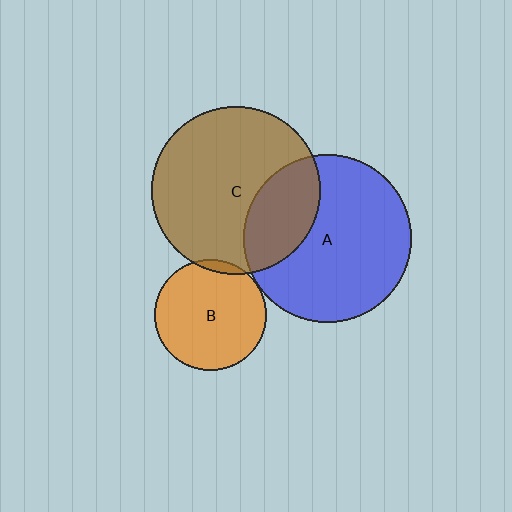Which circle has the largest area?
Circle C (brown).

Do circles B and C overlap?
Yes.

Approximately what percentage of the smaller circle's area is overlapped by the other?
Approximately 5%.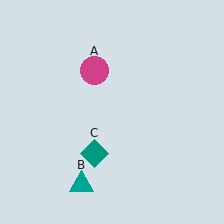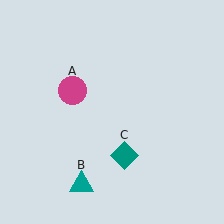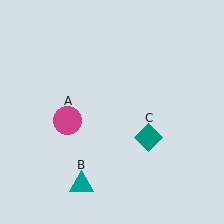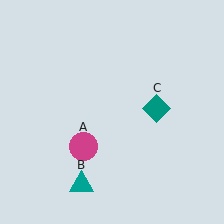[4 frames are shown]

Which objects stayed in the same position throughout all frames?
Teal triangle (object B) remained stationary.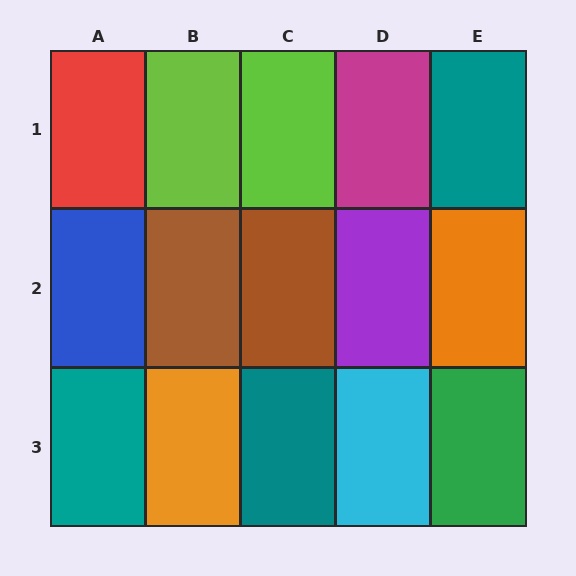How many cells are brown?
2 cells are brown.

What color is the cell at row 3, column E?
Green.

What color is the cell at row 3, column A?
Teal.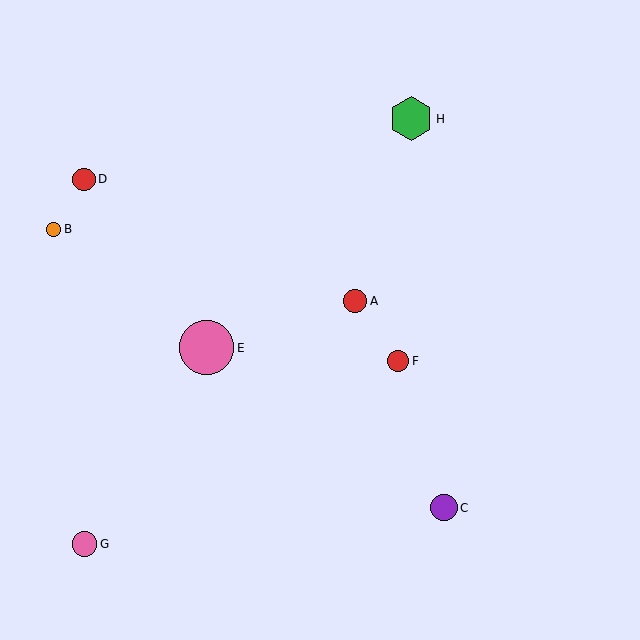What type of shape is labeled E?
Shape E is a pink circle.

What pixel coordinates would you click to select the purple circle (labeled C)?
Click at (444, 508) to select the purple circle C.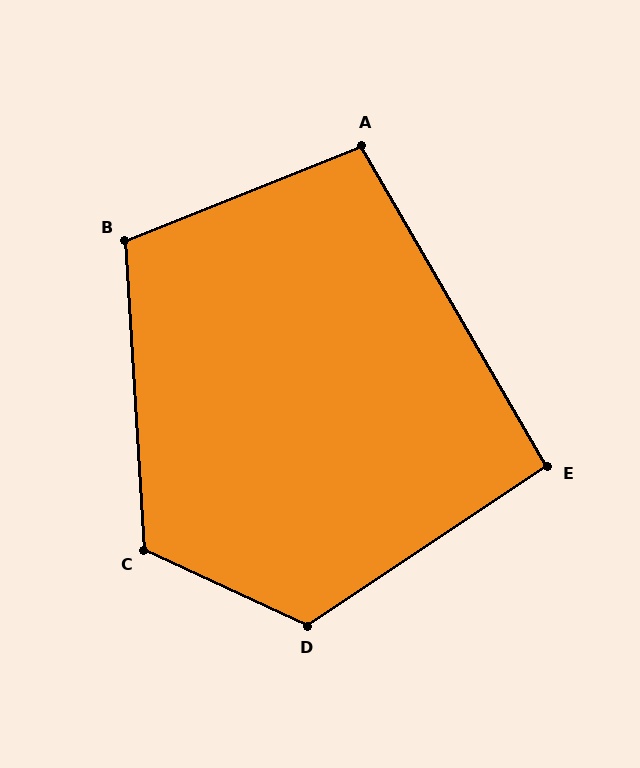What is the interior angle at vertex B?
Approximately 108 degrees (obtuse).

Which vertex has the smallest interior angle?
E, at approximately 93 degrees.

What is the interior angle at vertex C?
Approximately 118 degrees (obtuse).